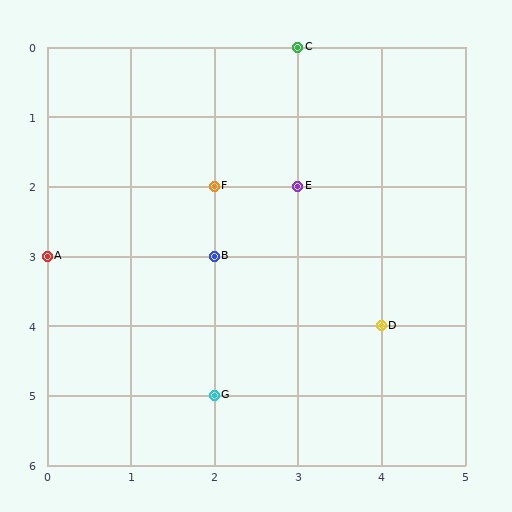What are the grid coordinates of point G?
Point G is at grid coordinates (2, 5).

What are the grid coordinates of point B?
Point B is at grid coordinates (2, 3).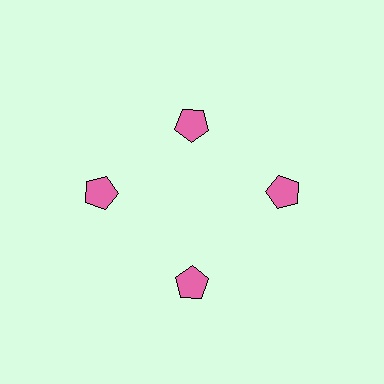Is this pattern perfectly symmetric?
No. The 4 pink pentagons are arranged in a ring, but one element near the 12 o'clock position is pulled inward toward the center, breaking the 4-fold rotational symmetry.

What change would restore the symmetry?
The symmetry would be restored by moving it outward, back onto the ring so that all 4 pentagons sit at equal angles and equal distance from the center.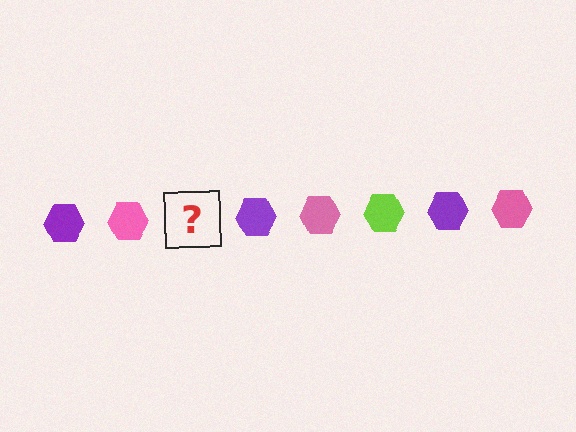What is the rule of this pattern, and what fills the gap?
The rule is that the pattern cycles through purple, pink, lime hexagons. The gap should be filled with a lime hexagon.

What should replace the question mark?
The question mark should be replaced with a lime hexagon.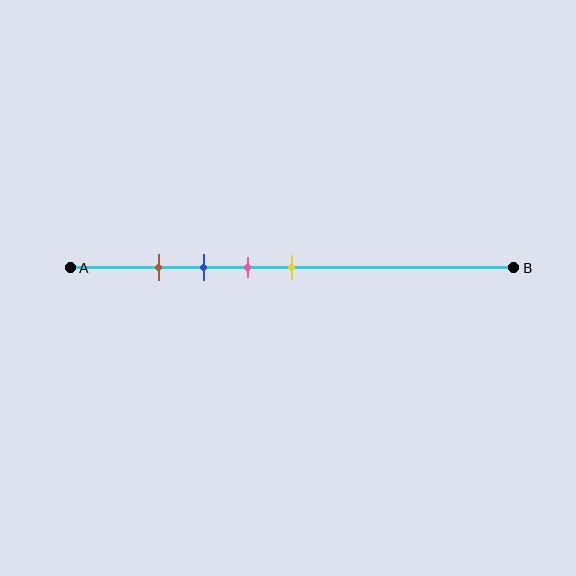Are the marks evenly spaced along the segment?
Yes, the marks are approximately evenly spaced.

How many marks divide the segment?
There are 4 marks dividing the segment.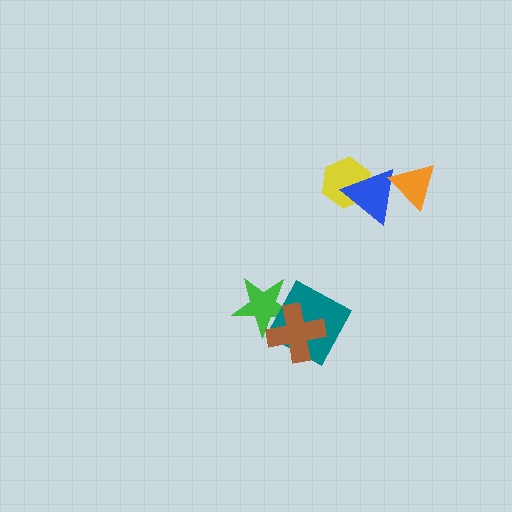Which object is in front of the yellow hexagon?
The blue triangle is in front of the yellow hexagon.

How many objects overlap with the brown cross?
2 objects overlap with the brown cross.